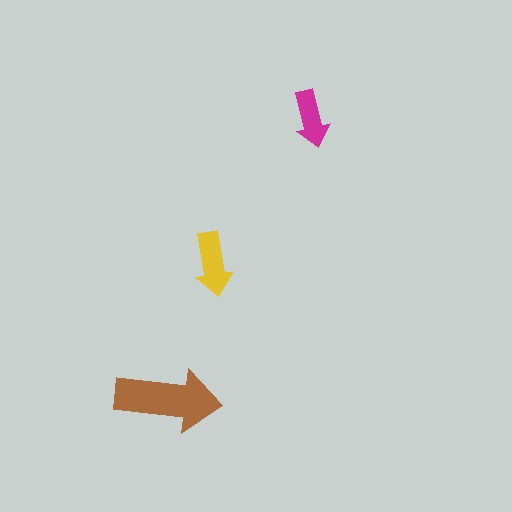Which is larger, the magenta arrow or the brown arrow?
The brown one.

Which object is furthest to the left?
The brown arrow is leftmost.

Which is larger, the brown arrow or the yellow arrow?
The brown one.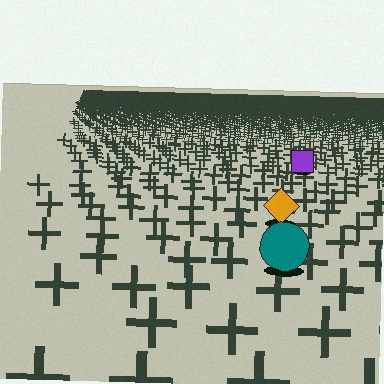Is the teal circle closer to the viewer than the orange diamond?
Yes. The teal circle is closer — you can tell from the texture gradient: the ground texture is coarser near it.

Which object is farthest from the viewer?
The purple square is farthest from the viewer. It appears smaller and the ground texture around it is denser.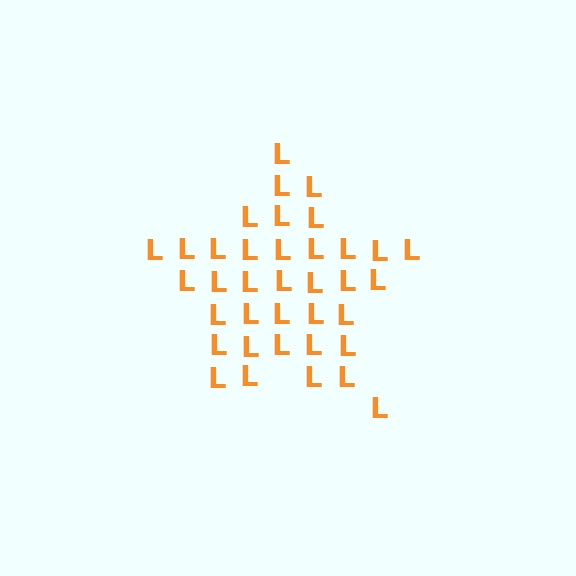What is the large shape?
The large shape is a star.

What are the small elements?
The small elements are letter L's.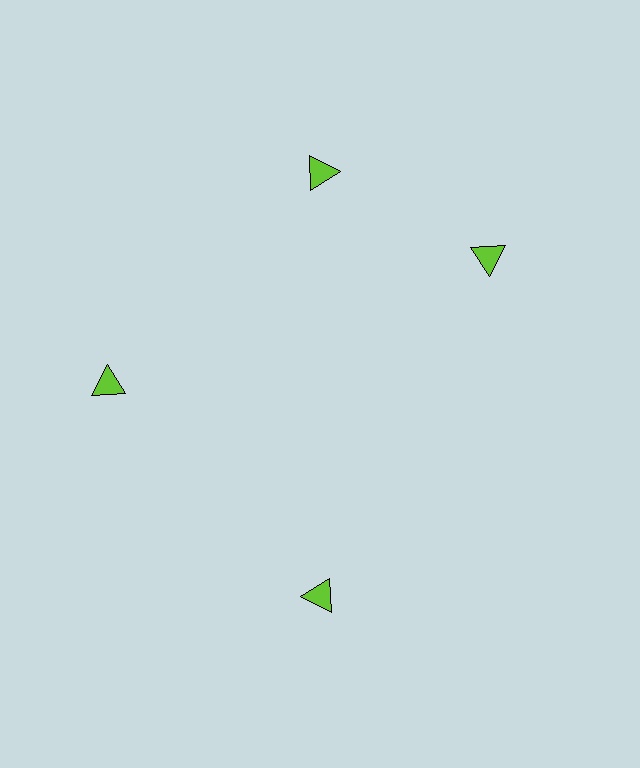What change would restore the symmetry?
The symmetry would be restored by rotating it back into even spacing with its neighbors so that all 4 triangles sit at equal angles and equal distance from the center.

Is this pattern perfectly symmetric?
No. The 4 lime triangles are arranged in a ring, but one element near the 3 o'clock position is rotated out of alignment along the ring, breaking the 4-fold rotational symmetry.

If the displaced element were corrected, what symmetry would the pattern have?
It would have 4-fold rotational symmetry — the pattern would map onto itself every 90 degrees.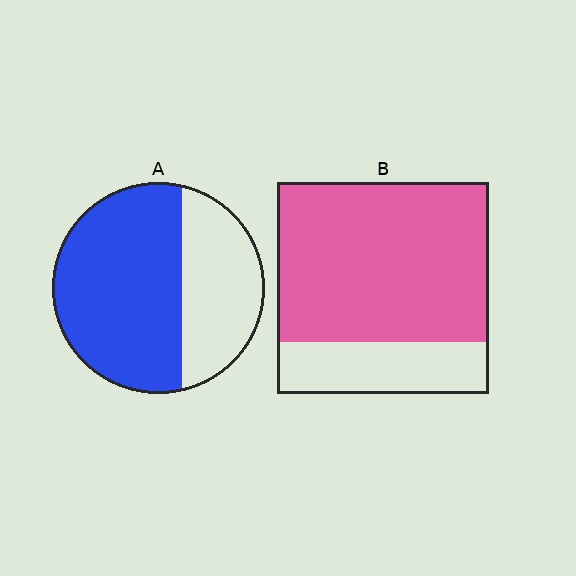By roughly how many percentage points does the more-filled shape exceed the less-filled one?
By roughly 10 percentage points (B over A).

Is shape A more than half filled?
Yes.